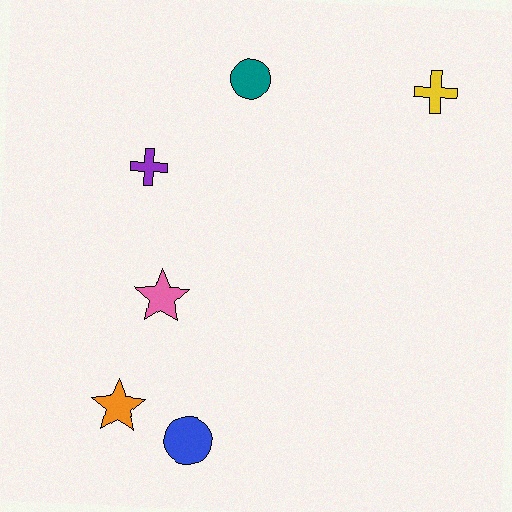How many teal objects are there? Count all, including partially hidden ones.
There is 1 teal object.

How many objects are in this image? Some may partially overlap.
There are 6 objects.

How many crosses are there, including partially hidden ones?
There are 2 crosses.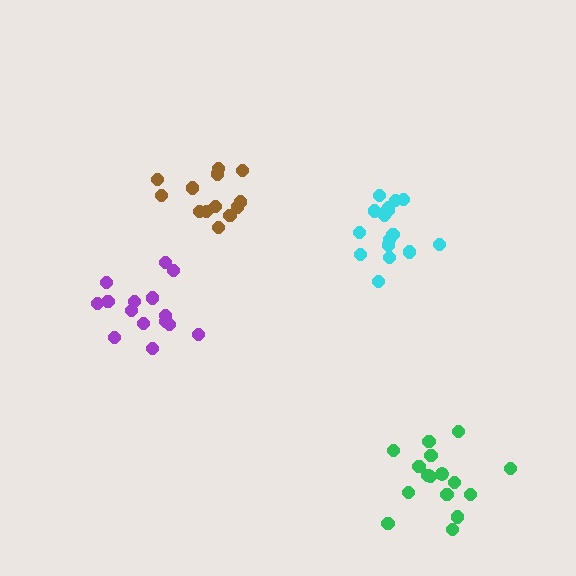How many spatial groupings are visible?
There are 4 spatial groupings.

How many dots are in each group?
Group 1: 17 dots, Group 2: 16 dots, Group 3: 15 dots, Group 4: 13 dots (61 total).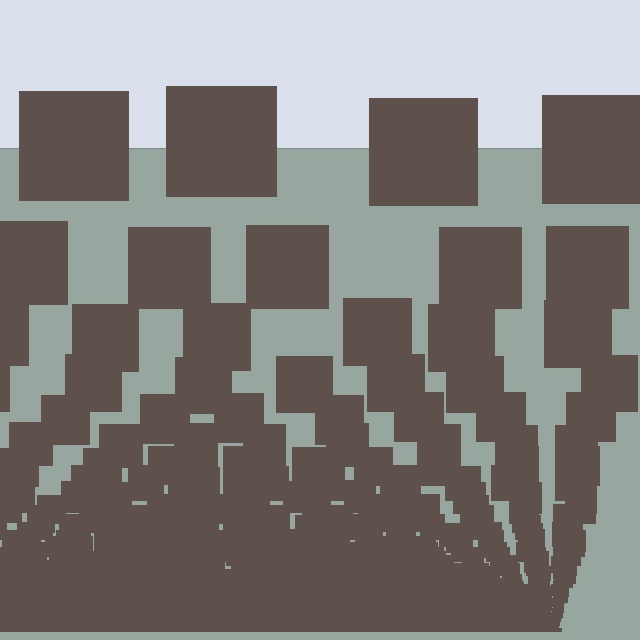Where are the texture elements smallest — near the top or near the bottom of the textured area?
Near the bottom.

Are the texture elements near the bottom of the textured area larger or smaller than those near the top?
Smaller. The gradient is inverted — elements near the bottom are smaller and denser.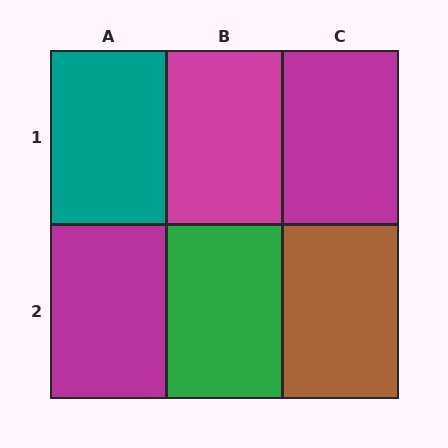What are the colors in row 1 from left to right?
Teal, magenta, magenta.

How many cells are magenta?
3 cells are magenta.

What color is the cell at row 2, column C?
Brown.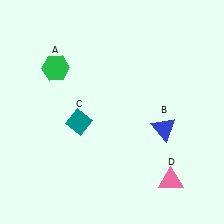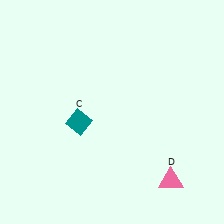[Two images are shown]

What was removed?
The green hexagon (A), the blue triangle (B) were removed in Image 2.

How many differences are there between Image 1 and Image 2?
There are 2 differences between the two images.